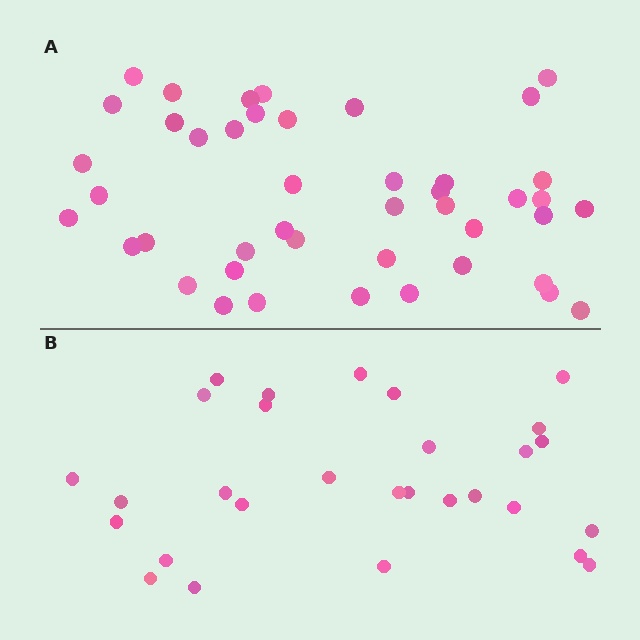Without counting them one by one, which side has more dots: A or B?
Region A (the top region) has more dots.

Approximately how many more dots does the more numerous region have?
Region A has approximately 15 more dots than region B.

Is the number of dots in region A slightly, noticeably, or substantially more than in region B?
Region A has substantially more. The ratio is roughly 1.5 to 1.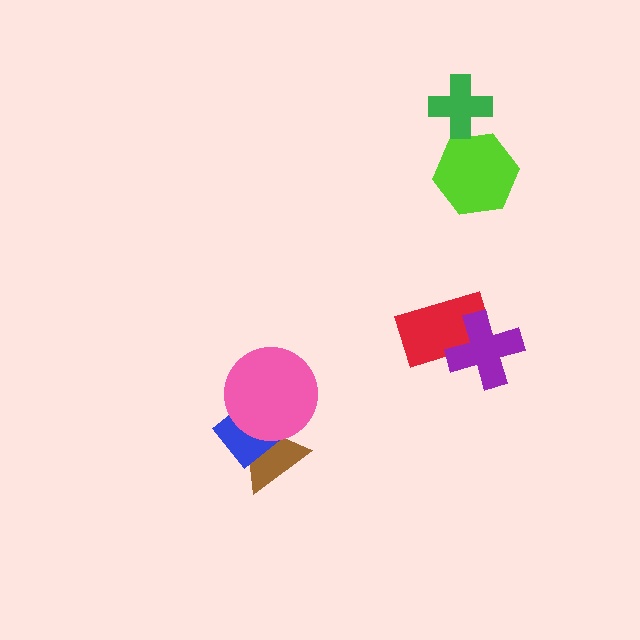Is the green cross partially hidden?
No, no other shape covers it.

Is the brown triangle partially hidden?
Yes, it is partially covered by another shape.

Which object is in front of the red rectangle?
The purple cross is in front of the red rectangle.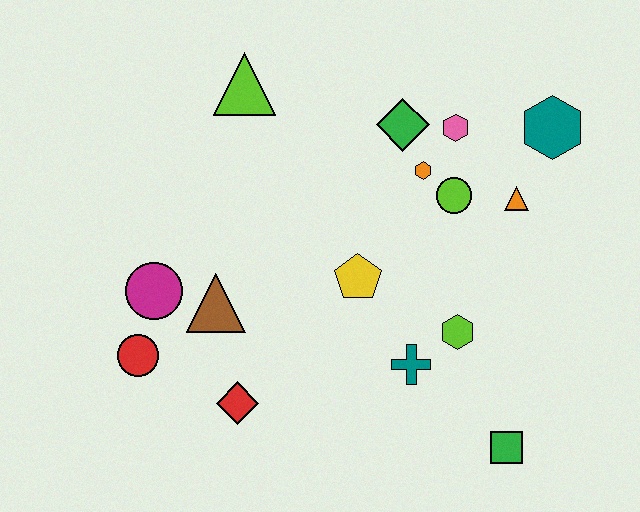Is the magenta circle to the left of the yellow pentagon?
Yes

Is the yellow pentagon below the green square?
No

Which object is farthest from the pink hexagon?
The red circle is farthest from the pink hexagon.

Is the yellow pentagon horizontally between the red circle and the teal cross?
Yes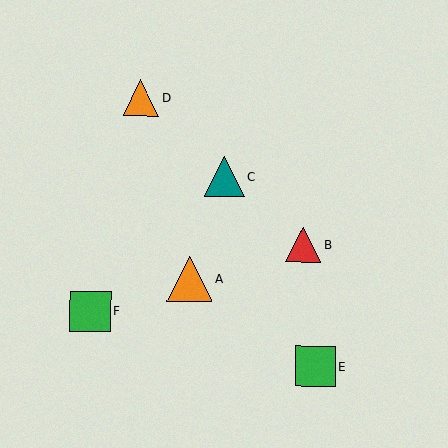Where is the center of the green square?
The center of the green square is at (90, 312).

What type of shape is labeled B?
Shape B is a red triangle.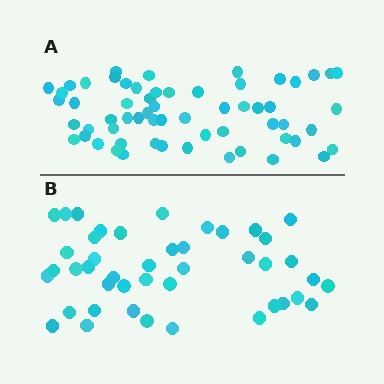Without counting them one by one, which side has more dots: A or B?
Region A (the top region) has more dots.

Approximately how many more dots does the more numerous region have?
Region A has approximately 15 more dots than region B.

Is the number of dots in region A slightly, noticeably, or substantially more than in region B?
Region A has noticeably more, but not dramatically so. The ratio is roughly 1.4 to 1.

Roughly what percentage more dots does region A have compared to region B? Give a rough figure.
About 35% more.